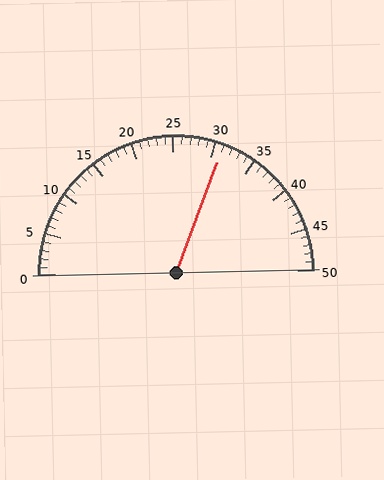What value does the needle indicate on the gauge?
The needle indicates approximately 31.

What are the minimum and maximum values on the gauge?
The gauge ranges from 0 to 50.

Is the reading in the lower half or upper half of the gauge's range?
The reading is in the upper half of the range (0 to 50).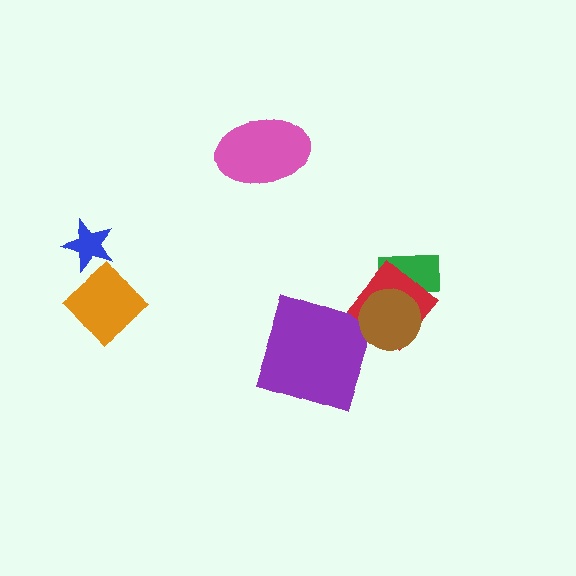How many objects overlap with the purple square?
0 objects overlap with the purple square.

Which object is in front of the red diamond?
The brown circle is in front of the red diamond.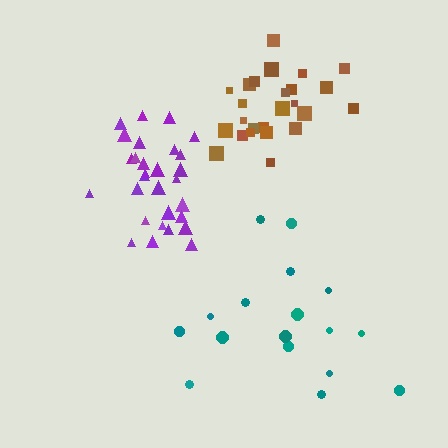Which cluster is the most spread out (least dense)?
Teal.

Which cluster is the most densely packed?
Purple.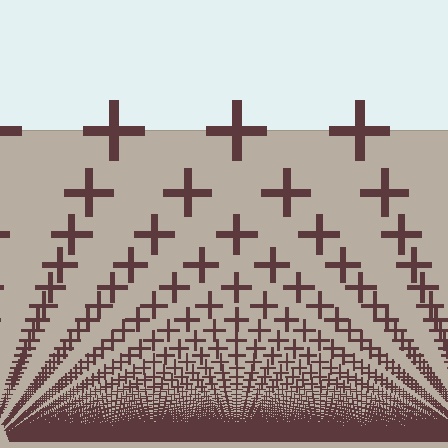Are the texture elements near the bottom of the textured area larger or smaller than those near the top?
Smaller. The gradient is inverted — elements near the bottom are smaller and denser.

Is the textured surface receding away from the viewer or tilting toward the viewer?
The surface appears to tilt toward the viewer. Texture elements get larger and sparser toward the top.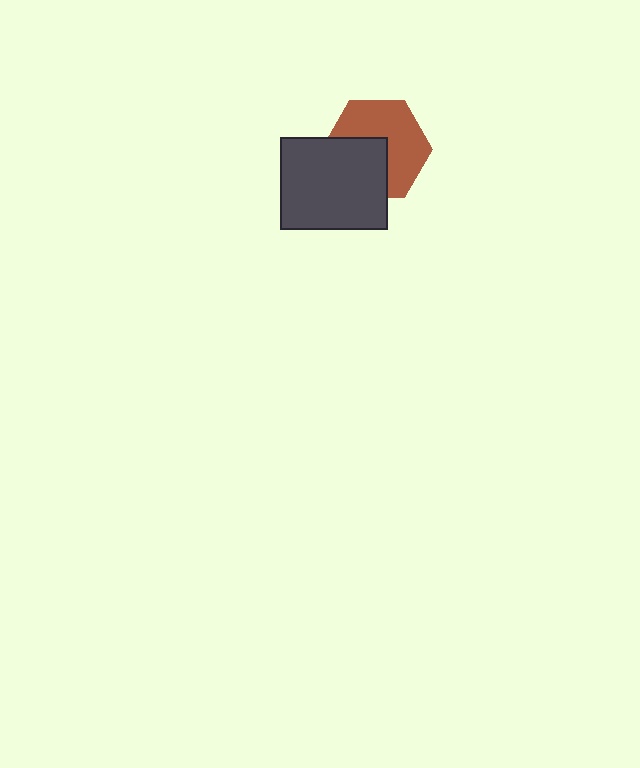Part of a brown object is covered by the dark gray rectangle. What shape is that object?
It is a hexagon.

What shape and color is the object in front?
The object in front is a dark gray rectangle.